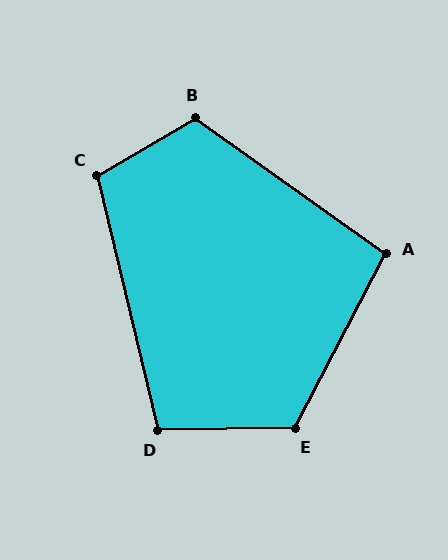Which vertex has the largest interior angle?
E, at approximately 118 degrees.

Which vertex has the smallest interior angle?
A, at approximately 98 degrees.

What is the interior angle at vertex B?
Approximately 114 degrees (obtuse).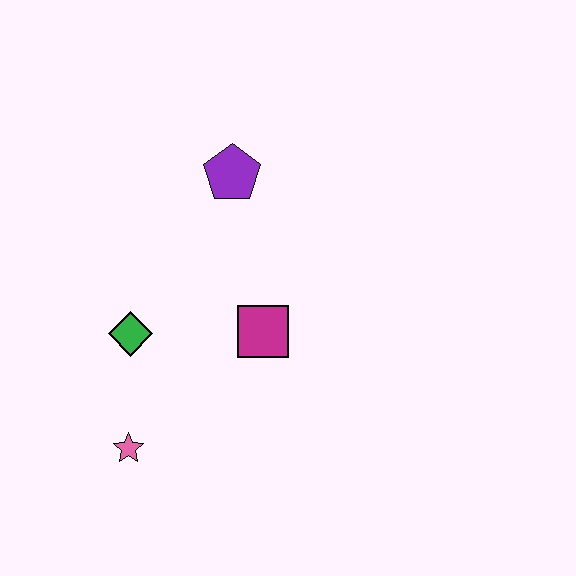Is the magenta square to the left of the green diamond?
No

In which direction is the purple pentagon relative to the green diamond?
The purple pentagon is above the green diamond.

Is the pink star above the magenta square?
No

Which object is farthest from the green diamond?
The purple pentagon is farthest from the green diamond.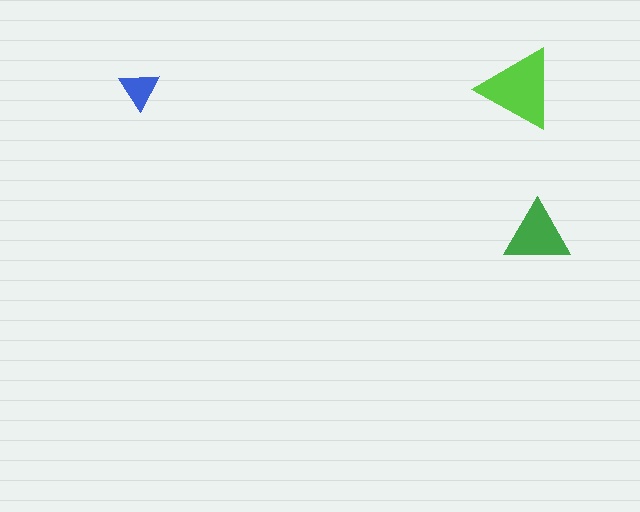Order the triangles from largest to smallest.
the lime one, the green one, the blue one.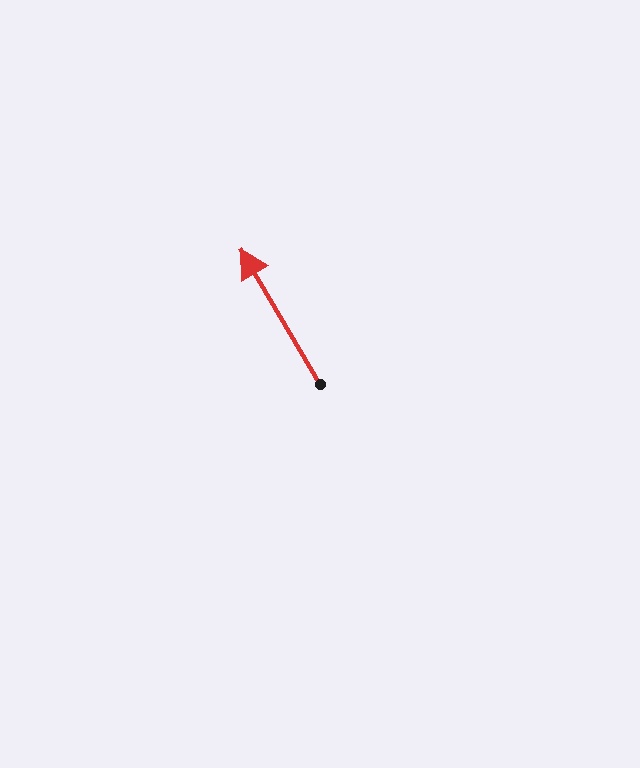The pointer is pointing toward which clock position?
Roughly 11 o'clock.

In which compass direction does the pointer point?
Northwest.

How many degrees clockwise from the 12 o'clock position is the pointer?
Approximately 330 degrees.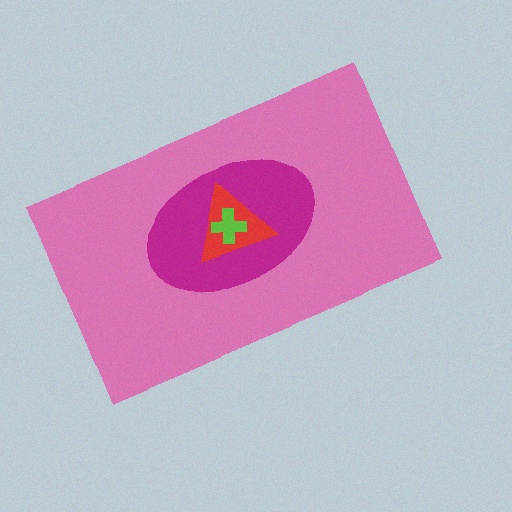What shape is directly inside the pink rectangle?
The magenta ellipse.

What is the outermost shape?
The pink rectangle.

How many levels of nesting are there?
4.